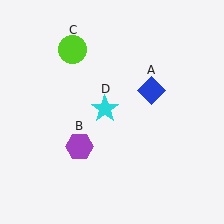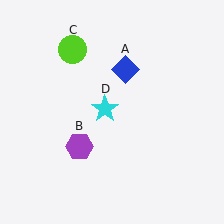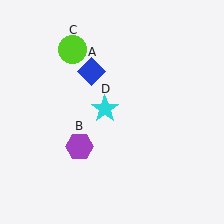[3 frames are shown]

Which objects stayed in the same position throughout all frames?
Purple hexagon (object B) and lime circle (object C) and cyan star (object D) remained stationary.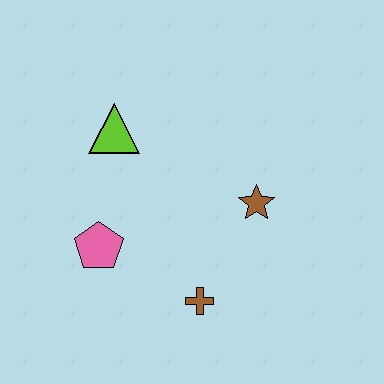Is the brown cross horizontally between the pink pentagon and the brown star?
Yes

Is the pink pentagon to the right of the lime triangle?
No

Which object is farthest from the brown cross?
The lime triangle is farthest from the brown cross.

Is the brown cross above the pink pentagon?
No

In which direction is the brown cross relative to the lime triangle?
The brown cross is below the lime triangle.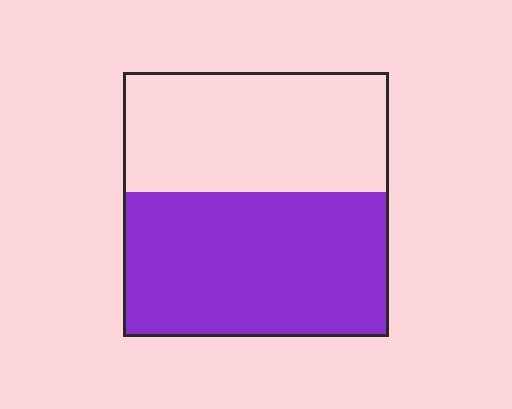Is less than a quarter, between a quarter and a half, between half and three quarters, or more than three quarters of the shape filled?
Between half and three quarters.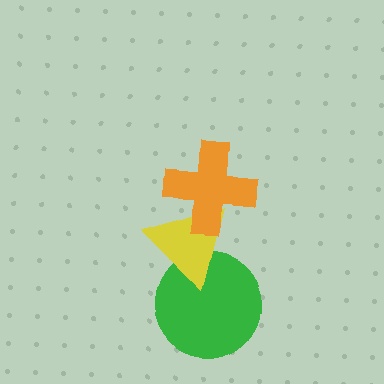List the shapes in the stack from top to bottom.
From top to bottom: the orange cross, the yellow triangle, the green circle.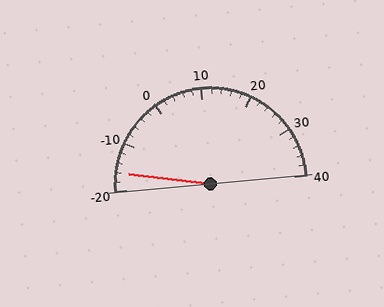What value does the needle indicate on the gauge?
The needle indicates approximately -16.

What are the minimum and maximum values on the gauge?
The gauge ranges from -20 to 40.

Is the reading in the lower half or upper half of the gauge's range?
The reading is in the lower half of the range (-20 to 40).